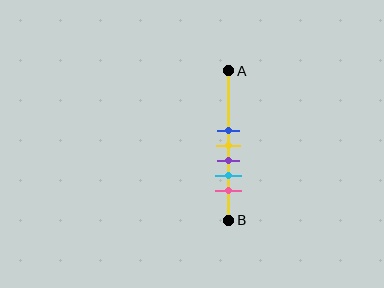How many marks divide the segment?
There are 5 marks dividing the segment.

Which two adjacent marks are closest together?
The blue and yellow marks are the closest adjacent pair.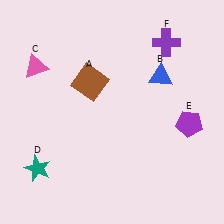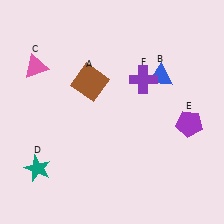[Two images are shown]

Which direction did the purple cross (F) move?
The purple cross (F) moved down.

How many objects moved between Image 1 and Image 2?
1 object moved between the two images.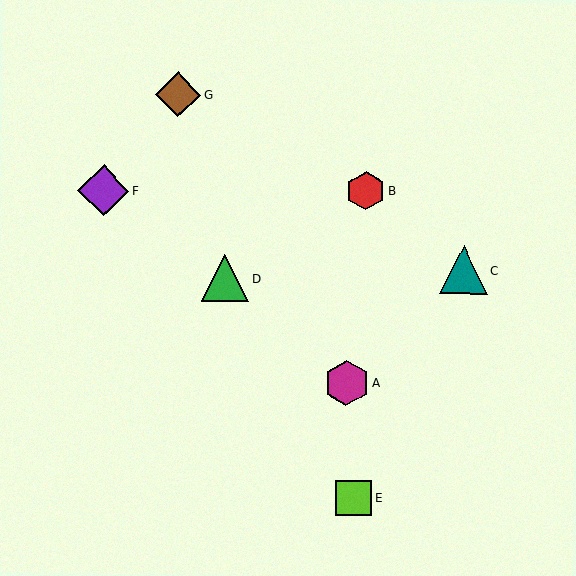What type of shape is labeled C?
Shape C is a teal triangle.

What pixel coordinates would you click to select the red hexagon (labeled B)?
Click at (366, 191) to select the red hexagon B.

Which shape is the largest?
The purple diamond (labeled F) is the largest.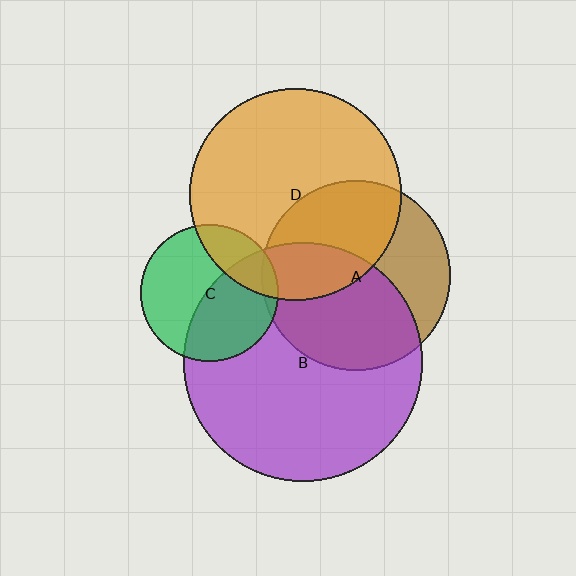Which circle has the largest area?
Circle B (purple).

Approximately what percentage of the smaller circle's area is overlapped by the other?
Approximately 25%.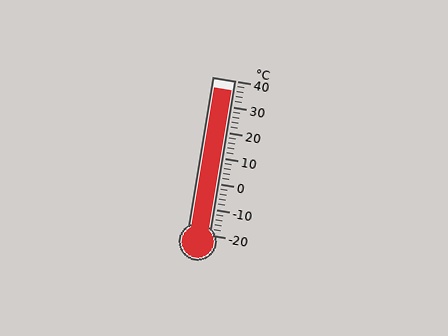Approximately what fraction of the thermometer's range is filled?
The thermometer is filled to approximately 95% of its range.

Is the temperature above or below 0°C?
The temperature is above 0°C.